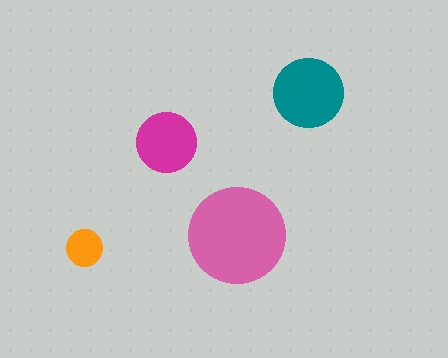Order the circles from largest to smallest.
the pink one, the teal one, the magenta one, the orange one.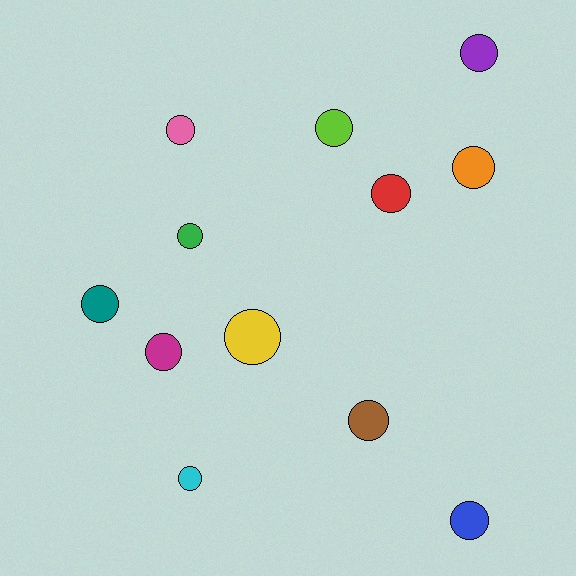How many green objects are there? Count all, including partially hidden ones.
There is 1 green object.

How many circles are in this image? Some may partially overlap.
There are 12 circles.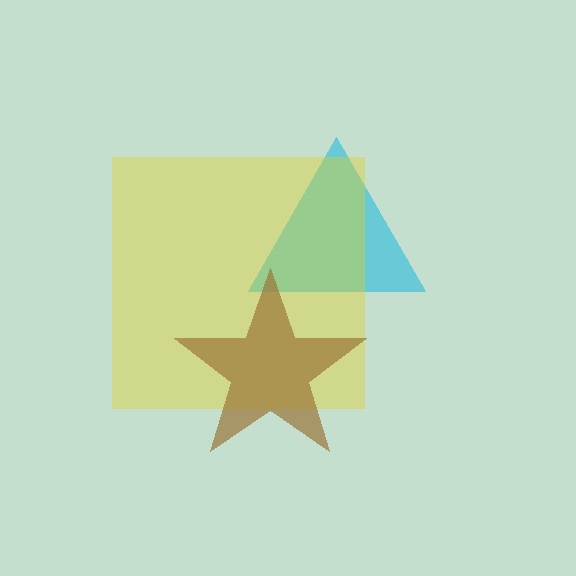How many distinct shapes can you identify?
There are 3 distinct shapes: a cyan triangle, a yellow square, a brown star.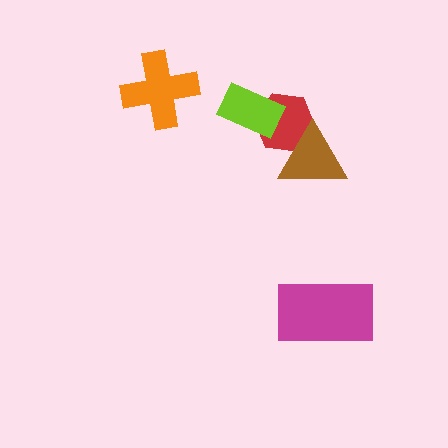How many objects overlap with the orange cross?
0 objects overlap with the orange cross.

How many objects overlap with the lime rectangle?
1 object overlaps with the lime rectangle.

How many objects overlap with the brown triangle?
1 object overlaps with the brown triangle.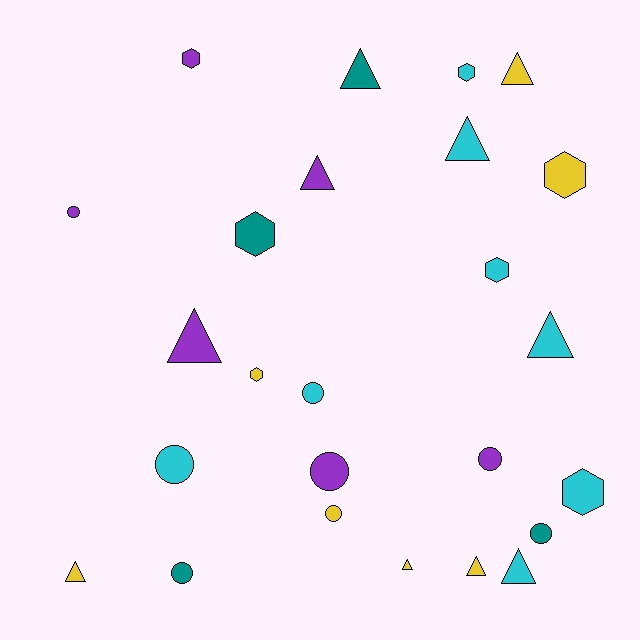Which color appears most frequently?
Cyan, with 8 objects.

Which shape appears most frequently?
Triangle, with 10 objects.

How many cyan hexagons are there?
There are 3 cyan hexagons.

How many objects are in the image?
There are 25 objects.